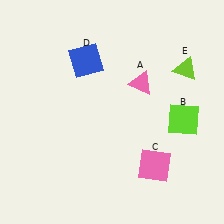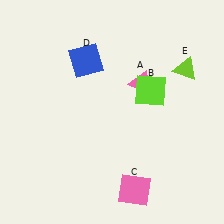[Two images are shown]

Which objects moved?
The objects that moved are: the lime square (B), the pink square (C).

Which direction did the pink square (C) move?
The pink square (C) moved down.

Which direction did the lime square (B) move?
The lime square (B) moved left.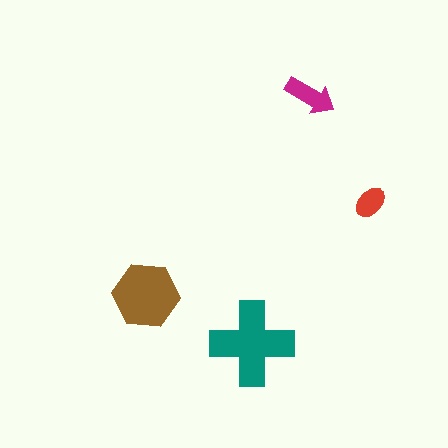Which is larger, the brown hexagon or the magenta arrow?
The brown hexagon.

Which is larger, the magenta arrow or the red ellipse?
The magenta arrow.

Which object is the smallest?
The red ellipse.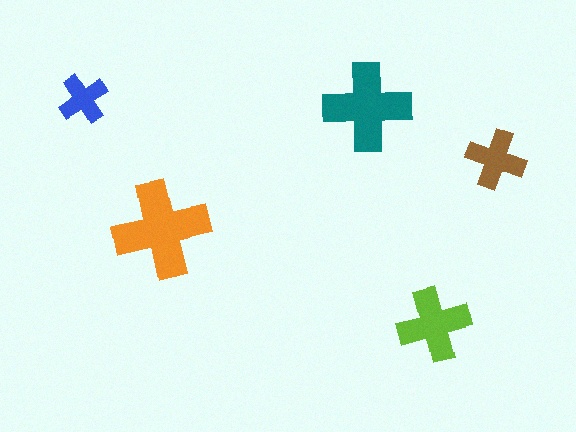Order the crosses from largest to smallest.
the orange one, the teal one, the lime one, the brown one, the blue one.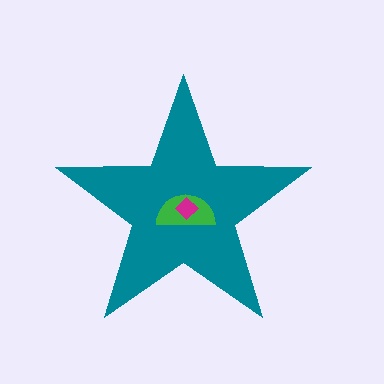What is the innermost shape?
The magenta diamond.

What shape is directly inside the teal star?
The green semicircle.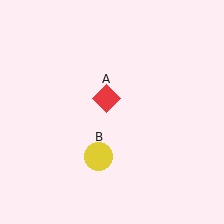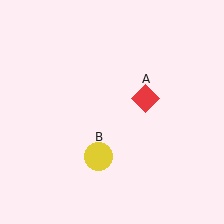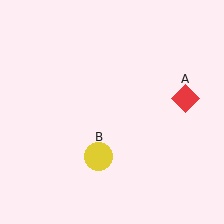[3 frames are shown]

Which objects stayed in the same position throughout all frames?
Yellow circle (object B) remained stationary.